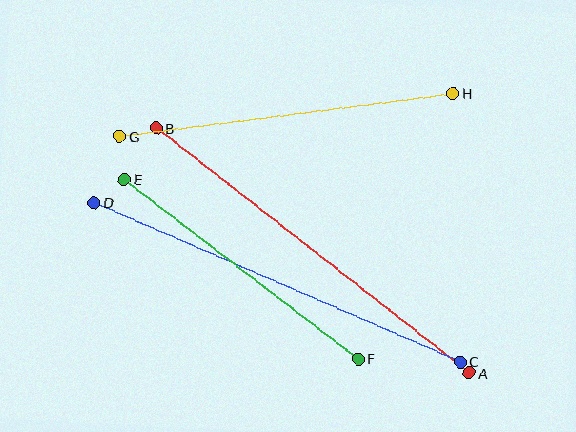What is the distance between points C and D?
The distance is approximately 399 pixels.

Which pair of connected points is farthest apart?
Points C and D are farthest apart.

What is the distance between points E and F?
The distance is approximately 296 pixels.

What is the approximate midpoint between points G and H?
The midpoint is at approximately (286, 115) pixels.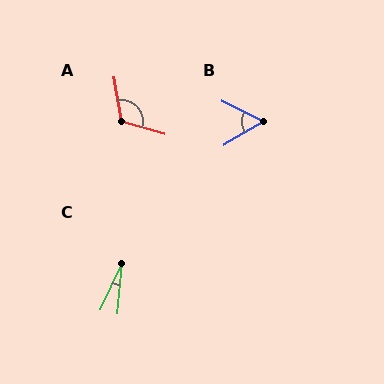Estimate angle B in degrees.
Approximately 57 degrees.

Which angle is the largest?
A, at approximately 115 degrees.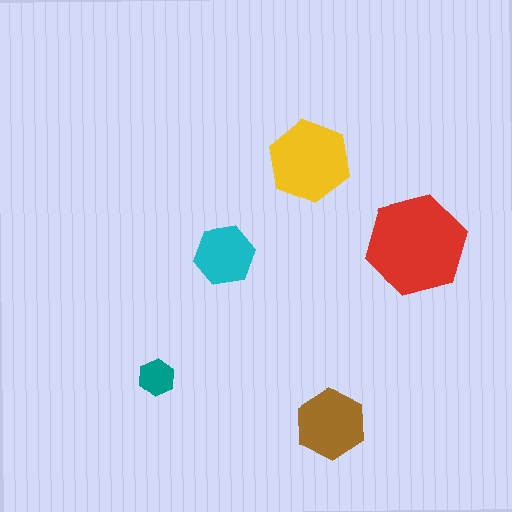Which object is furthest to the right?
The red hexagon is rightmost.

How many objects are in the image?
There are 5 objects in the image.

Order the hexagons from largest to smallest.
the red one, the yellow one, the brown one, the cyan one, the teal one.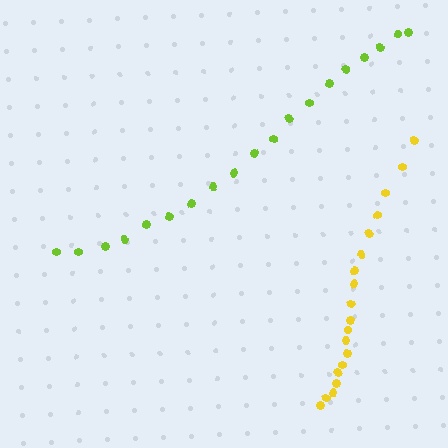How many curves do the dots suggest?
There are 2 distinct paths.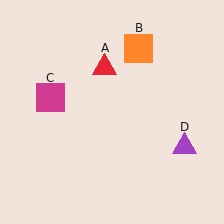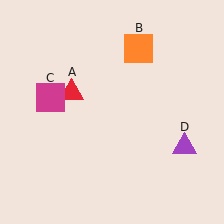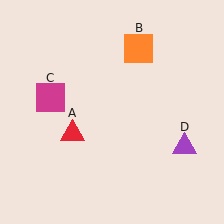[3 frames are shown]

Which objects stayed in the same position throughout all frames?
Orange square (object B) and magenta square (object C) and purple triangle (object D) remained stationary.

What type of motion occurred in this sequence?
The red triangle (object A) rotated counterclockwise around the center of the scene.